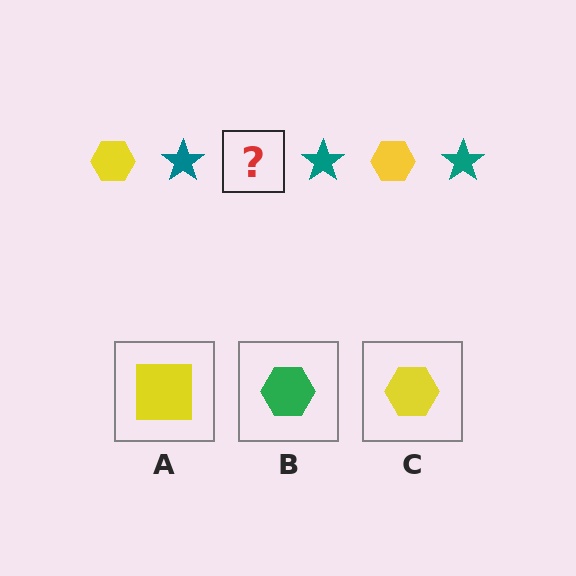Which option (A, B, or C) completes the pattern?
C.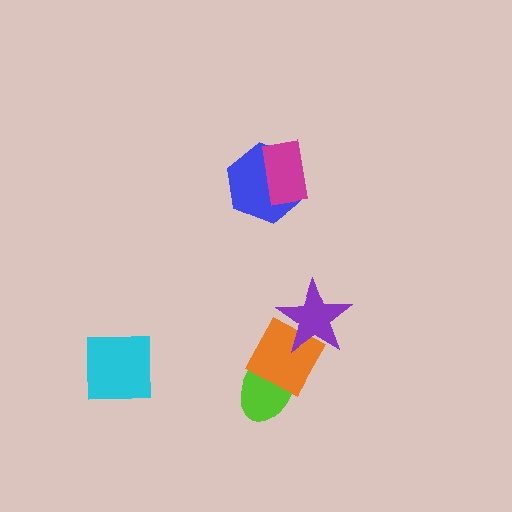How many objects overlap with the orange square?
2 objects overlap with the orange square.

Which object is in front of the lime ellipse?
The orange square is in front of the lime ellipse.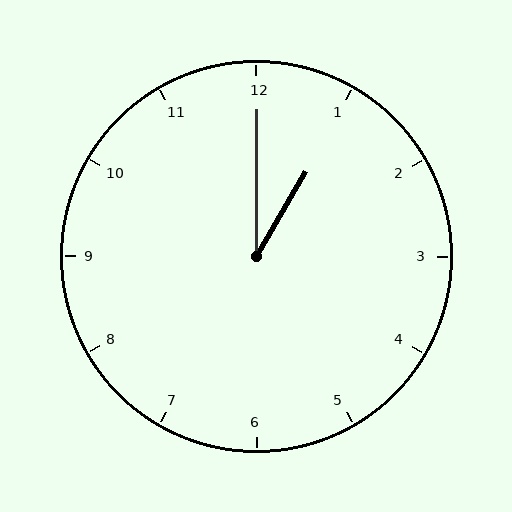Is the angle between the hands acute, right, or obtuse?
It is acute.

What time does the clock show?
1:00.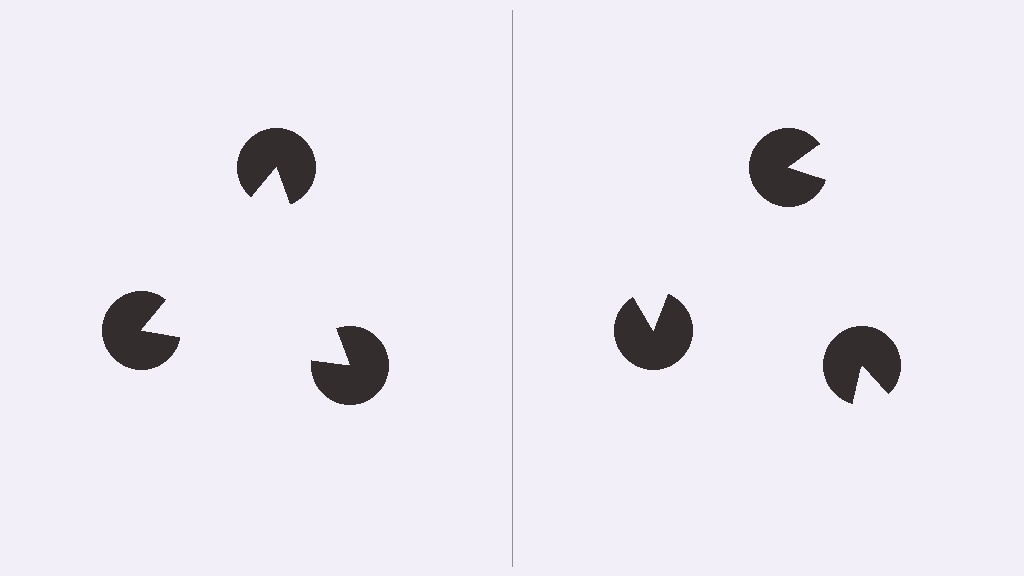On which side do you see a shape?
An illusory triangle appears on the left side. On the right side the wedge cuts are rotated, so no coherent shape forms.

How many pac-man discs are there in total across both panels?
6 — 3 on each side.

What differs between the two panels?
The pac-man discs are positioned identically on both sides; only the wedge orientations differ. On the left they align to a triangle; on the right they are misaligned.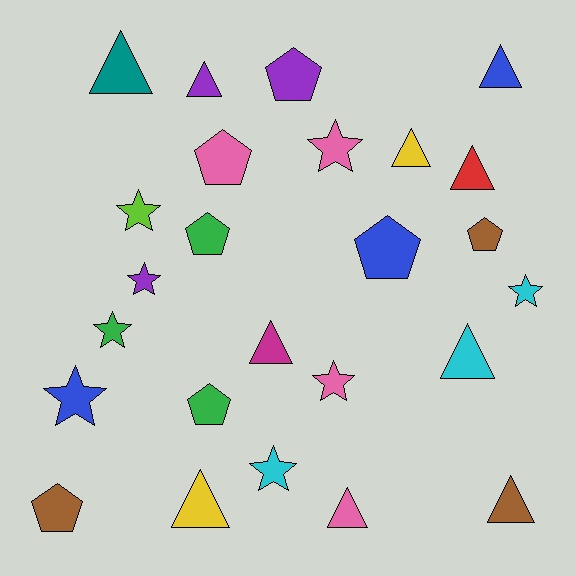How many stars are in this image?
There are 8 stars.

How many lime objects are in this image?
There is 1 lime object.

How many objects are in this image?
There are 25 objects.